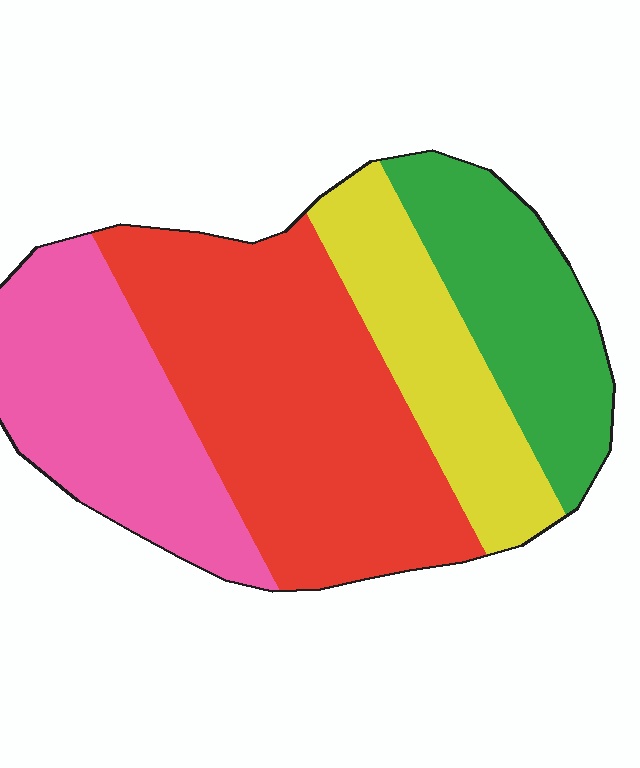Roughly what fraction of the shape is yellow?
Yellow covers 18% of the shape.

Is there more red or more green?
Red.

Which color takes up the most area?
Red, at roughly 40%.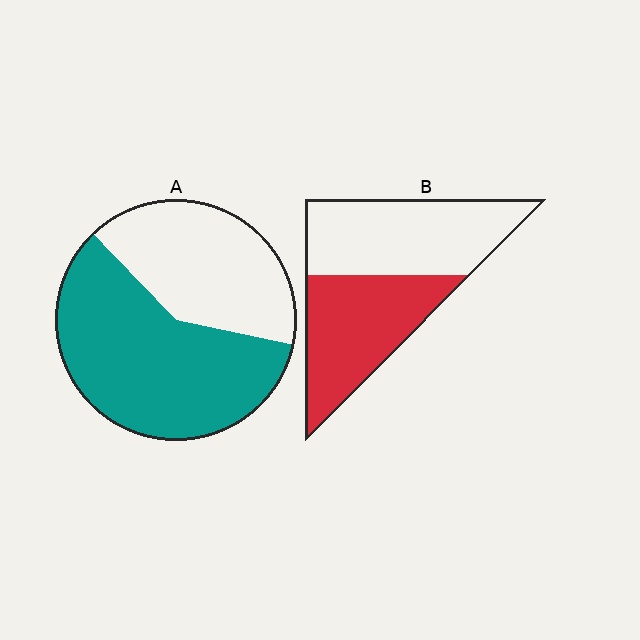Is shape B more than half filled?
Roughly half.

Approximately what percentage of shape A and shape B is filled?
A is approximately 60% and B is approximately 45%.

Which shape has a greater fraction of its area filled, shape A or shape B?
Shape A.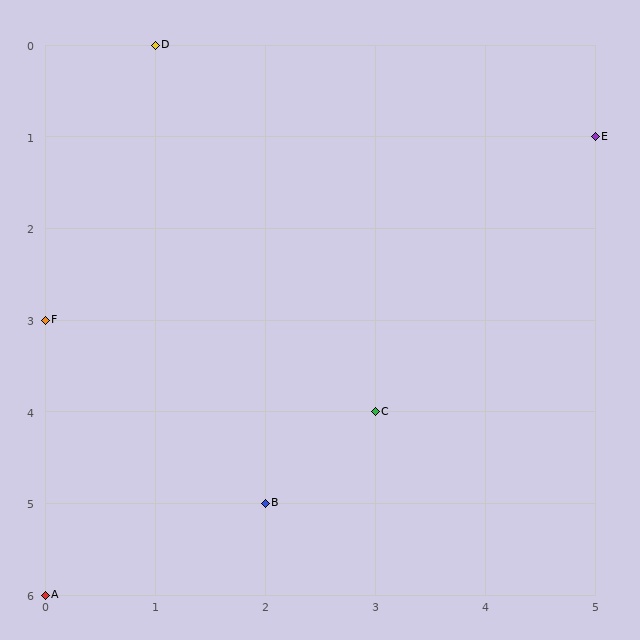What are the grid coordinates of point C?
Point C is at grid coordinates (3, 4).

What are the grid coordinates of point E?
Point E is at grid coordinates (5, 1).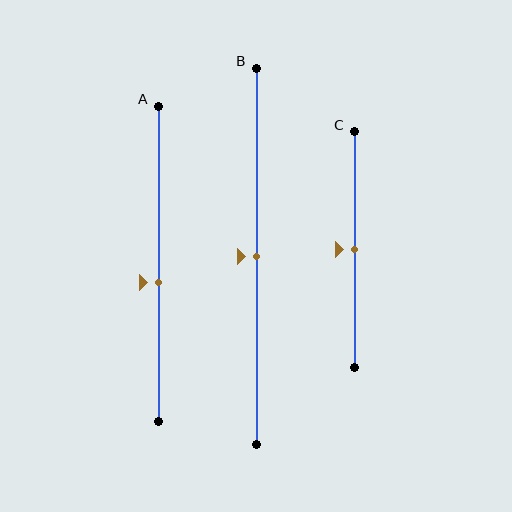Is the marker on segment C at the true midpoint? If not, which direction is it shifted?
Yes, the marker on segment C is at the true midpoint.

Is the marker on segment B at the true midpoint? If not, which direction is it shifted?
Yes, the marker on segment B is at the true midpoint.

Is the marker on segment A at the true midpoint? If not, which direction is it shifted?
No, the marker on segment A is shifted downward by about 6% of the segment length.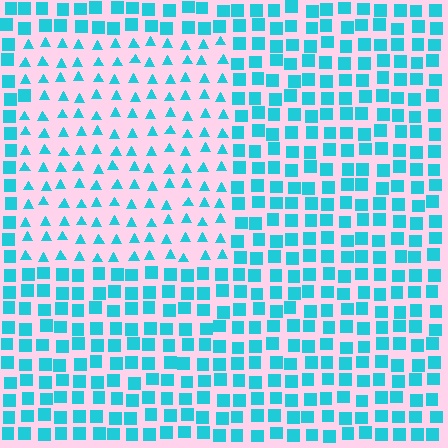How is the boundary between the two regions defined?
The boundary is defined by a change in element shape: triangles inside vs. squares outside. All elements share the same color and spacing.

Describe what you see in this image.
The image is filled with small cyan elements arranged in a uniform grid. A rectangle-shaped region contains triangles, while the surrounding area contains squares. The boundary is defined purely by the change in element shape.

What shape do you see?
I see a rectangle.